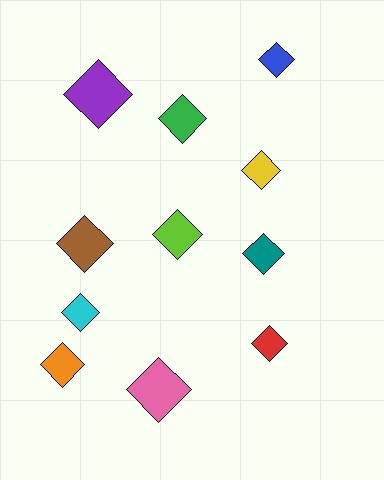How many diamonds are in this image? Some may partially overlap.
There are 11 diamonds.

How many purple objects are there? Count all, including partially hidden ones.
There is 1 purple object.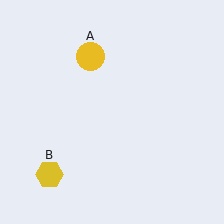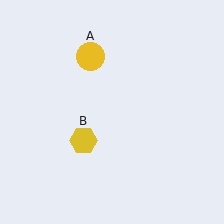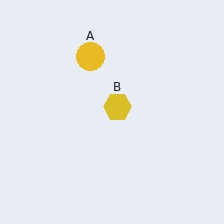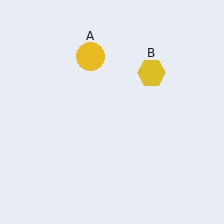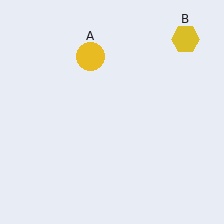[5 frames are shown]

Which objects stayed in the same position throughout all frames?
Yellow circle (object A) remained stationary.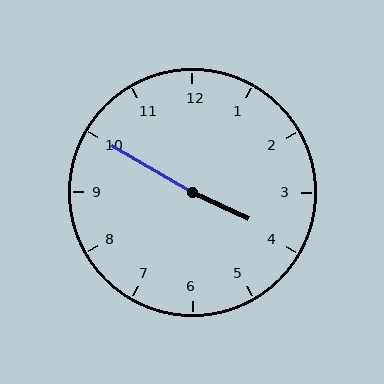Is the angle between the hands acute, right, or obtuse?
It is obtuse.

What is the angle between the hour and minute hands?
Approximately 175 degrees.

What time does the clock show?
3:50.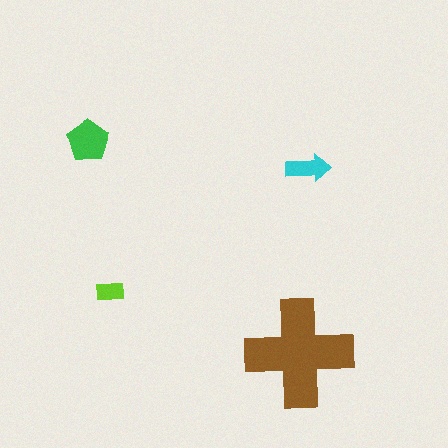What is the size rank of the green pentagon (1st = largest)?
2nd.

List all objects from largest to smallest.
The brown cross, the green pentagon, the cyan arrow, the lime rectangle.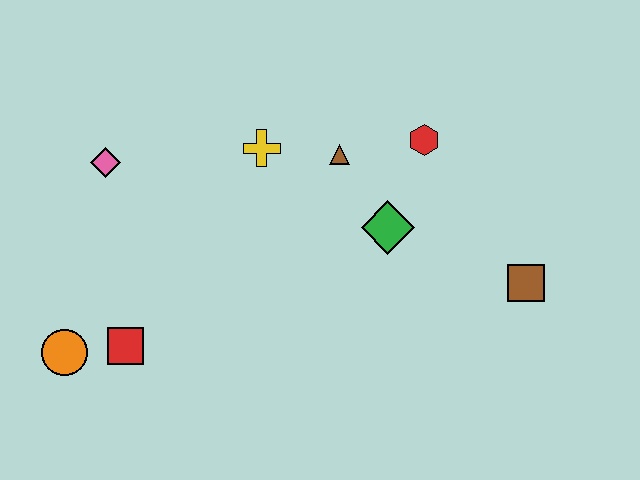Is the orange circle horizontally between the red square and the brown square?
No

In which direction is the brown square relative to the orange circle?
The brown square is to the right of the orange circle.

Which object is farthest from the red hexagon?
The orange circle is farthest from the red hexagon.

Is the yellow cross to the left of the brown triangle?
Yes